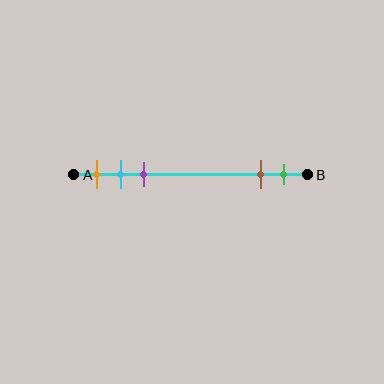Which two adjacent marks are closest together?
The cyan and purple marks are the closest adjacent pair.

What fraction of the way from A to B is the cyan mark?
The cyan mark is approximately 20% (0.2) of the way from A to B.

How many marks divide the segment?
There are 5 marks dividing the segment.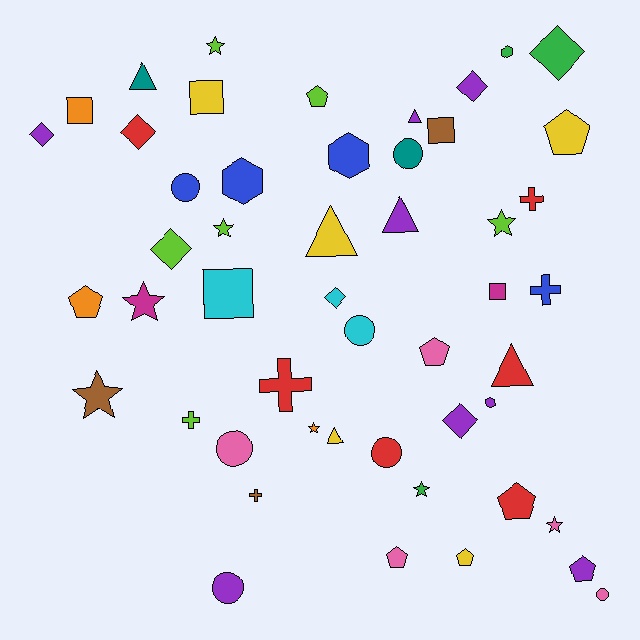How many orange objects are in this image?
There are 3 orange objects.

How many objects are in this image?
There are 50 objects.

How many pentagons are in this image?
There are 8 pentagons.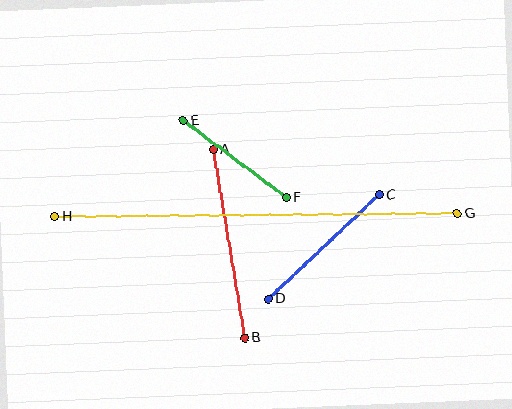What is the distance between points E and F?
The distance is approximately 129 pixels.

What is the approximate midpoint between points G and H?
The midpoint is at approximately (256, 215) pixels.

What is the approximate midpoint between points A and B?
The midpoint is at approximately (229, 244) pixels.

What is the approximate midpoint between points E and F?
The midpoint is at approximately (235, 159) pixels.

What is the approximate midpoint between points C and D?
The midpoint is at approximately (324, 247) pixels.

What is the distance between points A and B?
The distance is approximately 191 pixels.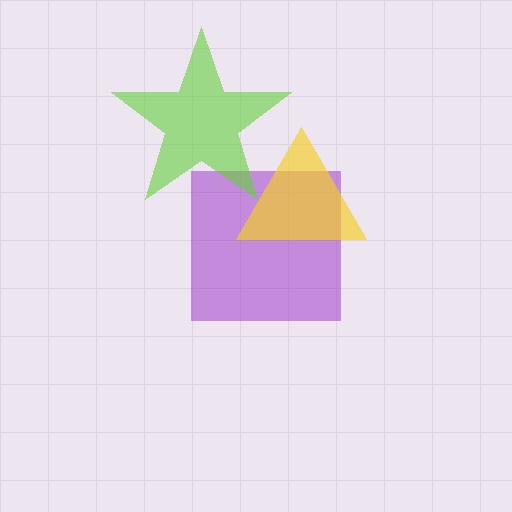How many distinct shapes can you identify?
There are 3 distinct shapes: a purple square, a yellow triangle, a lime star.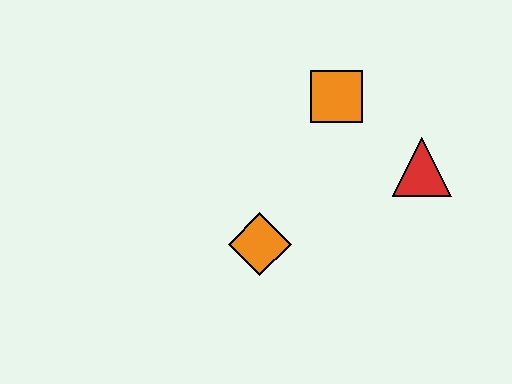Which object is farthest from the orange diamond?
The red triangle is farthest from the orange diamond.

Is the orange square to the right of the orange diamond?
Yes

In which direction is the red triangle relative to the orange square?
The red triangle is to the right of the orange square.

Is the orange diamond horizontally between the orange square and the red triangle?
No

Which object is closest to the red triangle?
The orange square is closest to the red triangle.